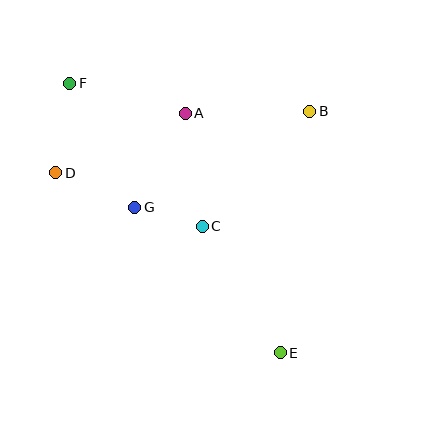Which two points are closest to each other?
Points C and G are closest to each other.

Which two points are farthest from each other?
Points E and F are farthest from each other.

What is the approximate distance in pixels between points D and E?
The distance between D and E is approximately 288 pixels.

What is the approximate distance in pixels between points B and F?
The distance between B and F is approximately 241 pixels.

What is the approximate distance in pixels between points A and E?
The distance between A and E is approximately 258 pixels.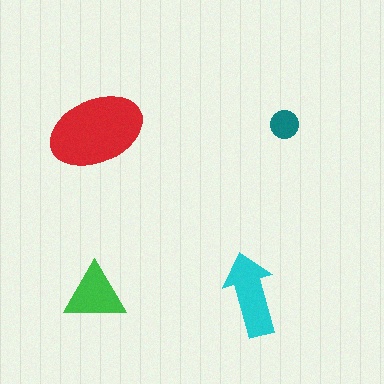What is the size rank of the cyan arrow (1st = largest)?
2nd.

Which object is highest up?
The teal circle is topmost.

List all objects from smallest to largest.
The teal circle, the green triangle, the cyan arrow, the red ellipse.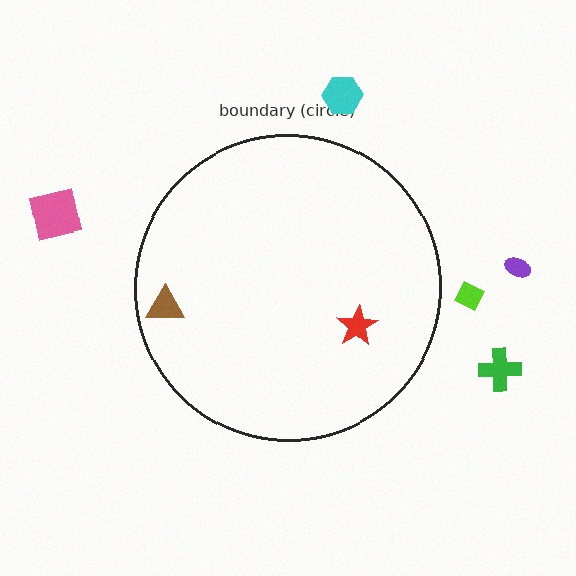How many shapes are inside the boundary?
2 inside, 5 outside.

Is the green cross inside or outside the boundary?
Outside.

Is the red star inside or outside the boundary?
Inside.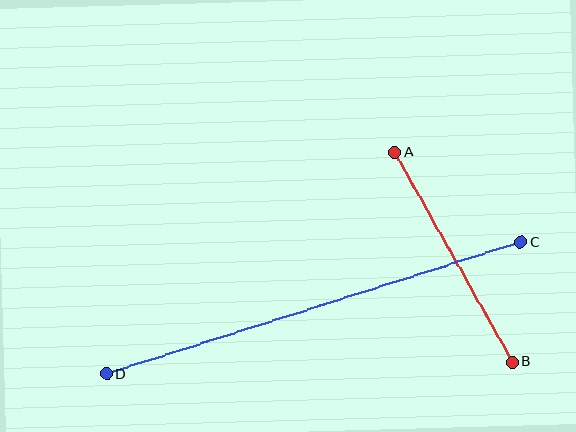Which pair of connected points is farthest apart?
Points C and D are farthest apart.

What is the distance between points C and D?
The distance is approximately 435 pixels.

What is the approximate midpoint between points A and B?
The midpoint is at approximately (454, 257) pixels.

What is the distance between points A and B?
The distance is approximately 240 pixels.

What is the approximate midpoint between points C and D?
The midpoint is at approximately (314, 308) pixels.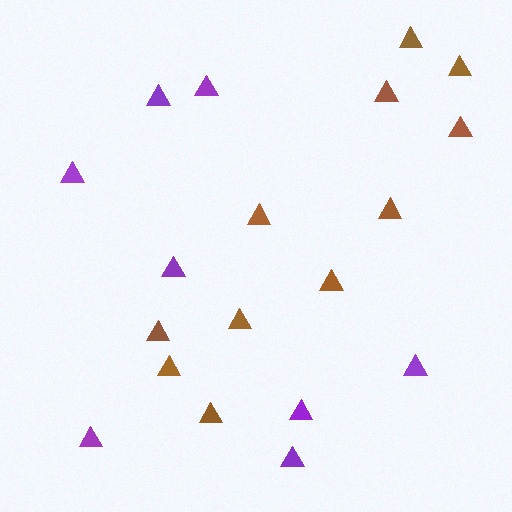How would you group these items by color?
There are 2 groups: one group of purple triangles (8) and one group of brown triangles (11).